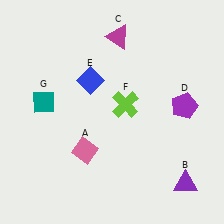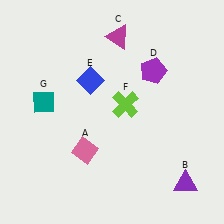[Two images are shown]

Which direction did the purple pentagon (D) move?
The purple pentagon (D) moved up.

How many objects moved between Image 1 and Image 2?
1 object moved between the two images.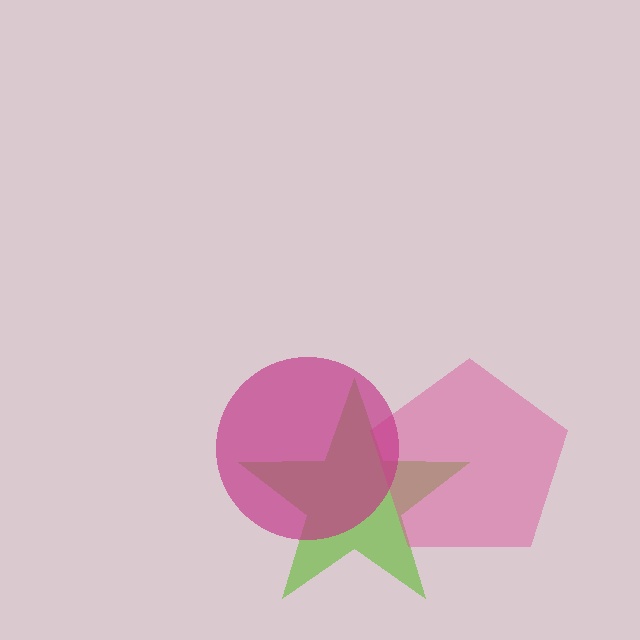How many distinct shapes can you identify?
There are 3 distinct shapes: a lime star, a pink pentagon, a magenta circle.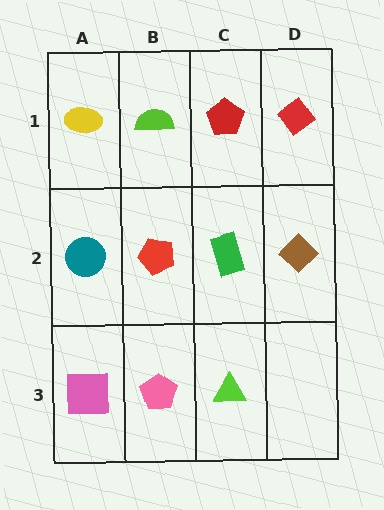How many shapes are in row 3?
3 shapes.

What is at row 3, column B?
A pink pentagon.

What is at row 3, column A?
A pink square.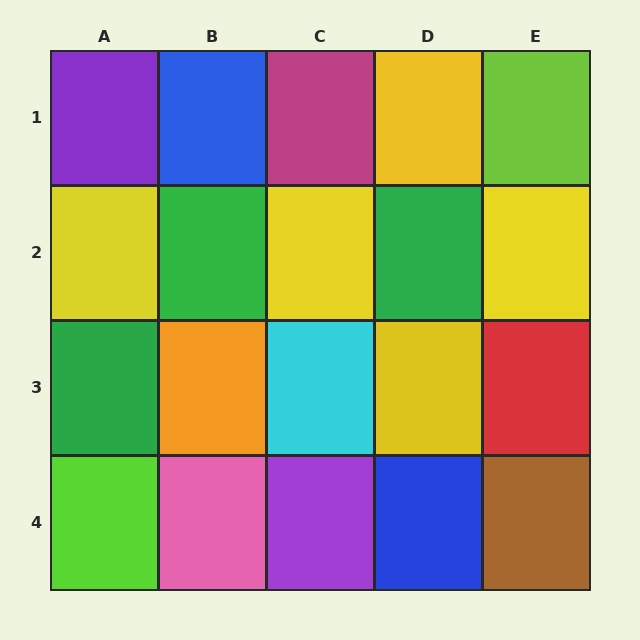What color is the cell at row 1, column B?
Blue.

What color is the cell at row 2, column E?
Yellow.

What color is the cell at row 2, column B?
Green.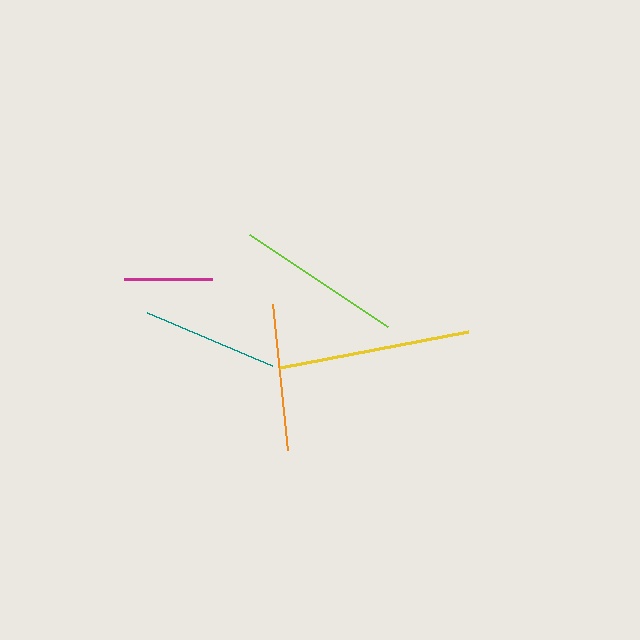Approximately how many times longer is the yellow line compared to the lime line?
The yellow line is approximately 1.2 times the length of the lime line.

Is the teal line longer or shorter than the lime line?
The lime line is longer than the teal line.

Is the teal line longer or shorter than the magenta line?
The teal line is longer than the magenta line.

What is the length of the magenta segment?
The magenta segment is approximately 88 pixels long.